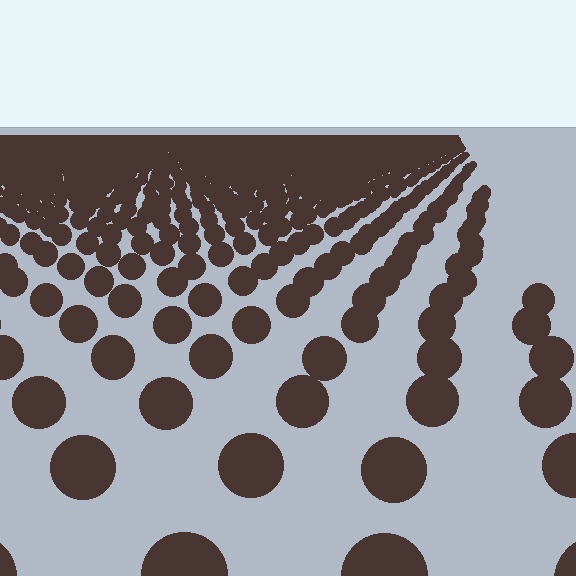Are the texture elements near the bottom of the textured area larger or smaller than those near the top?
Larger. Near the bottom, elements are closer to the viewer and appear at a bigger on-screen size.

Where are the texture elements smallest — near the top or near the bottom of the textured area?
Near the top.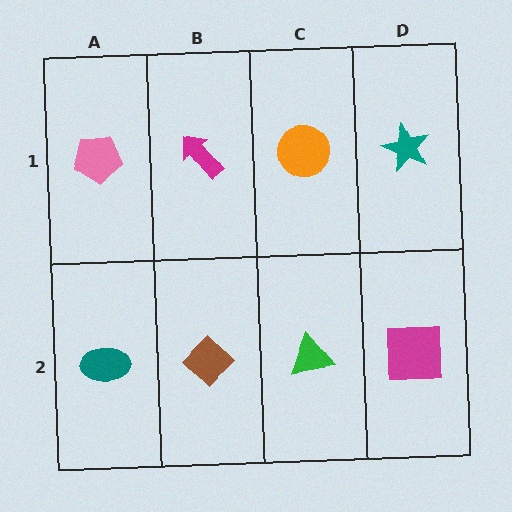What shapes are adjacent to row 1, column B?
A brown diamond (row 2, column B), a pink pentagon (row 1, column A), an orange circle (row 1, column C).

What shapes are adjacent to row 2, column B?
A magenta arrow (row 1, column B), a teal ellipse (row 2, column A), a green triangle (row 2, column C).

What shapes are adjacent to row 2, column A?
A pink pentagon (row 1, column A), a brown diamond (row 2, column B).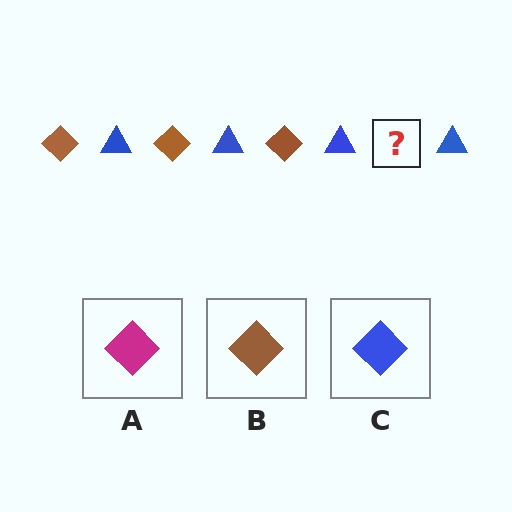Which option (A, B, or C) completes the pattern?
B.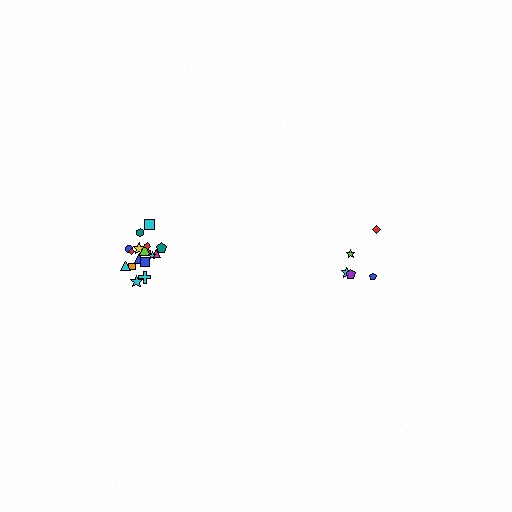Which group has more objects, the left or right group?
The left group.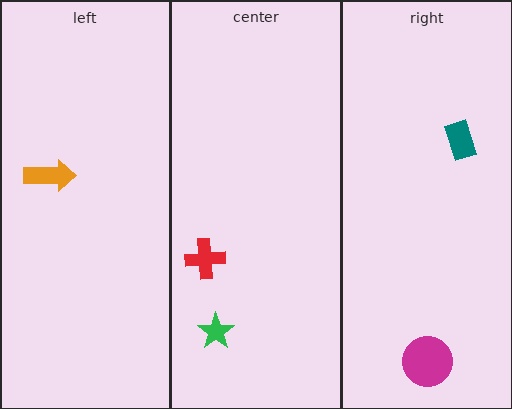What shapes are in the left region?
The orange arrow.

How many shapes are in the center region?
2.